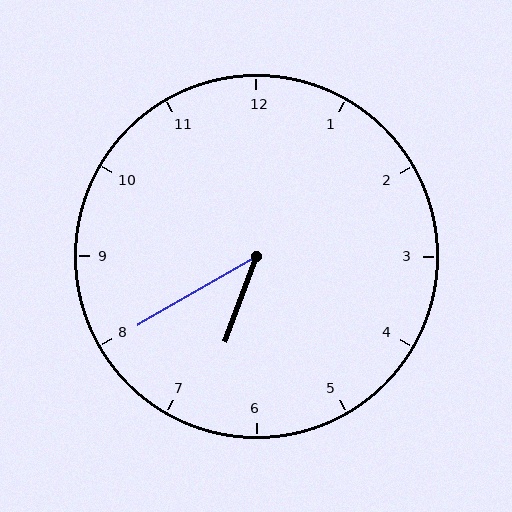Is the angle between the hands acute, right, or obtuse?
It is acute.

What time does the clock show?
6:40.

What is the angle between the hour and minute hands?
Approximately 40 degrees.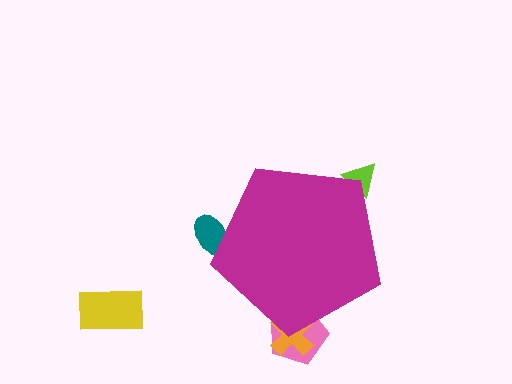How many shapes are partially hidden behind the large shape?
4 shapes are partially hidden.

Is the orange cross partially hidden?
Yes, the orange cross is partially hidden behind the magenta pentagon.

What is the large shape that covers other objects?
A magenta pentagon.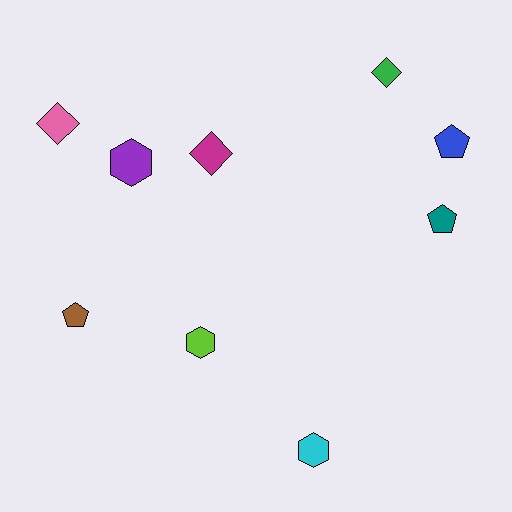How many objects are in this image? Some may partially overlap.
There are 9 objects.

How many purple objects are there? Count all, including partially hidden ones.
There is 1 purple object.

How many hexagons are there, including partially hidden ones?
There are 3 hexagons.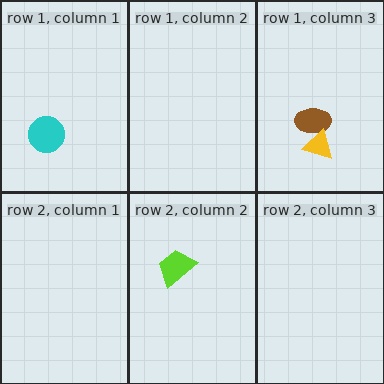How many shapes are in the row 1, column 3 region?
2.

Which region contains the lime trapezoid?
The row 2, column 2 region.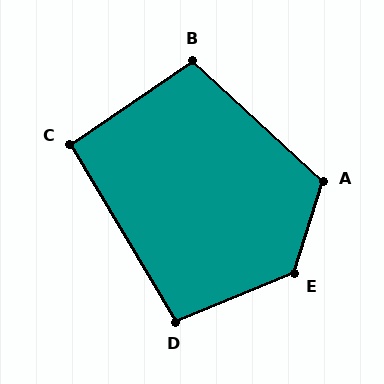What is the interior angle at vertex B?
Approximately 103 degrees (obtuse).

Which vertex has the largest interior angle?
E, at approximately 129 degrees.